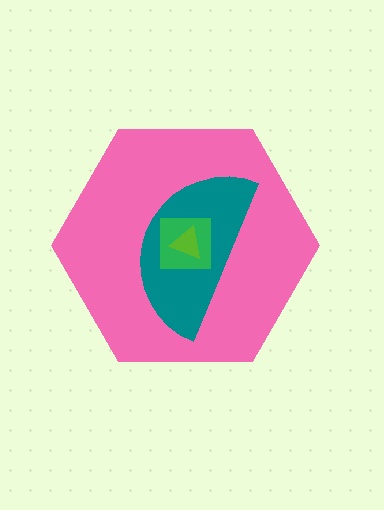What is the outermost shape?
The pink hexagon.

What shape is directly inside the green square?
The lime triangle.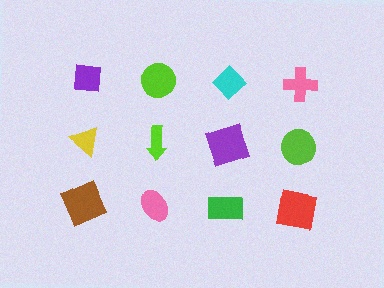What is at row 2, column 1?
A yellow triangle.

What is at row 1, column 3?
A cyan diamond.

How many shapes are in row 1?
4 shapes.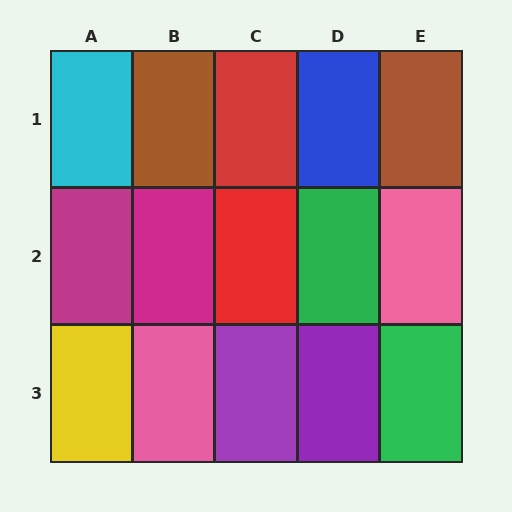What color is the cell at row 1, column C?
Red.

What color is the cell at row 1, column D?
Blue.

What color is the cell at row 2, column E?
Pink.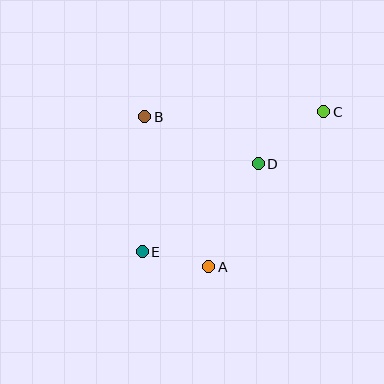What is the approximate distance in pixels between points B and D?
The distance between B and D is approximately 123 pixels.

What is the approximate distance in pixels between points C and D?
The distance between C and D is approximately 84 pixels.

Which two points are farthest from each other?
Points C and E are farthest from each other.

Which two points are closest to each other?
Points A and E are closest to each other.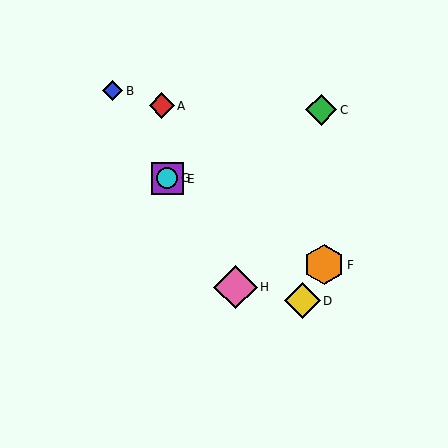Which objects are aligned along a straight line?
Objects B, E, G, H are aligned along a straight line.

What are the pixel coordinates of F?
Object F is at (324, 265).